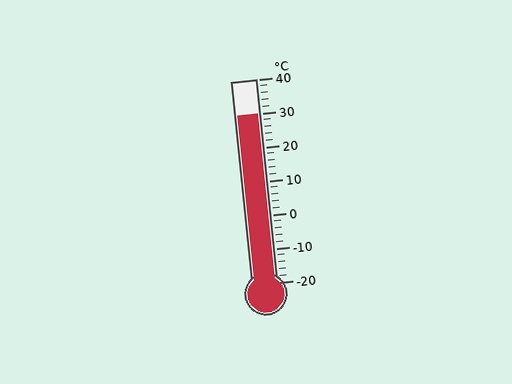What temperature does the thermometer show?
The thermometer shows approximately 30°C.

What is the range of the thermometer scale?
The thermometer scale ranges from -20°C to 40°C.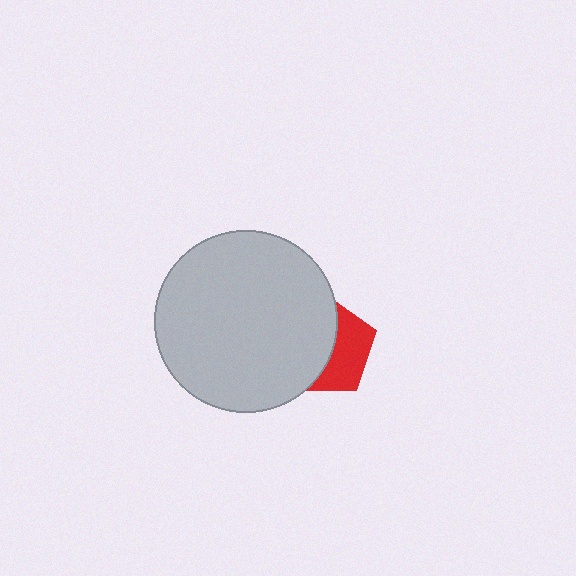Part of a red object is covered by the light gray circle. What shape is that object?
It is a pentagon.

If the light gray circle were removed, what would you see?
You would see the complete red pentagon.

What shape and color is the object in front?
The object in front is a light gray circle.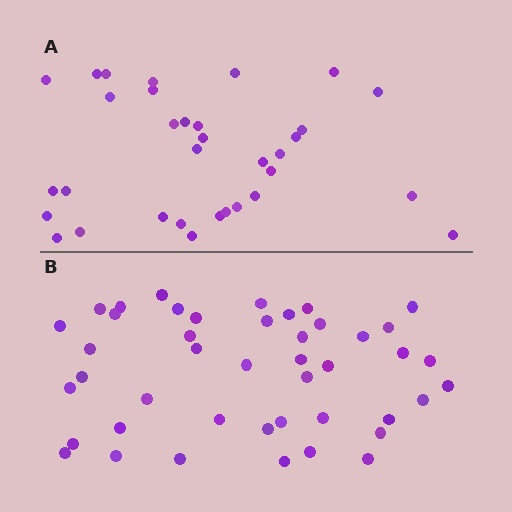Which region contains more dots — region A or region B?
Region B (the bottom region) has more dots.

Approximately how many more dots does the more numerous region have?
Region B has roughly 12 or so more dots than region A.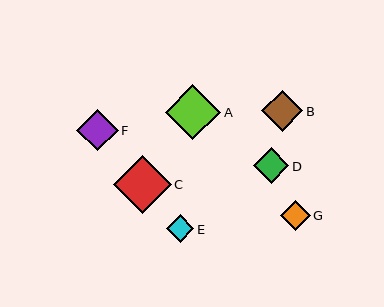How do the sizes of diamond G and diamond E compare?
Diamond G and diamond E are approximately the same size.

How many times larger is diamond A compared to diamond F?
Diamond A is approximately 1.3 times the size of diamond F.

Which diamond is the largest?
Diamond C is the largest with a size of approximately 58 pixels.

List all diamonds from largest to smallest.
From largest to smallest: C, A, F, B, D, G, E.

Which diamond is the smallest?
Diamond E is the smallest with a size of approximately 27 pixels.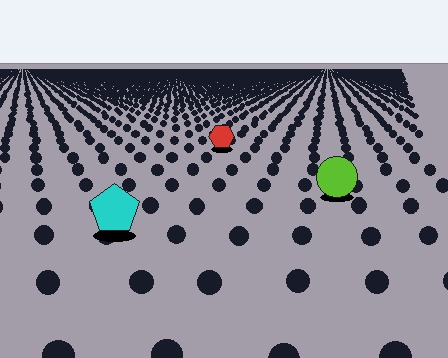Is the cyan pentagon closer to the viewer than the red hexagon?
Yes. The cyan pentagon is closer — you can tell from the texture gradient: the ground texture is coarser near it.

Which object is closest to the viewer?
The cyan pentagon is closest. The texture marks near it are larger and more spread out.